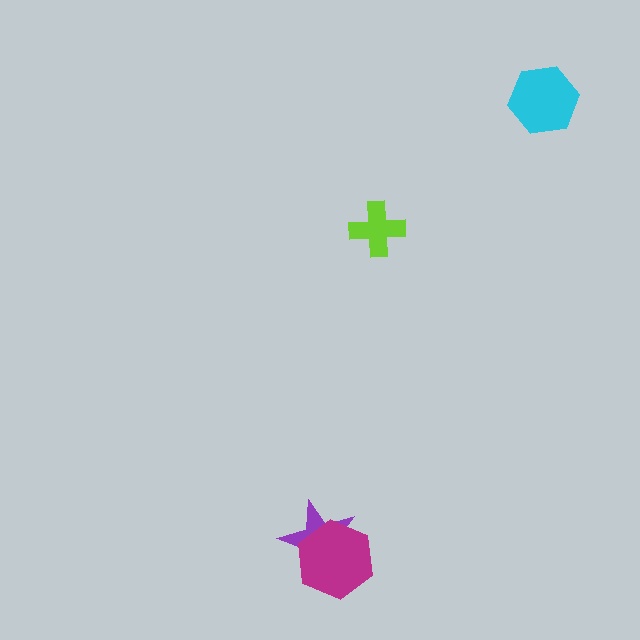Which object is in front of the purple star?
The magenta hexagon is in front of the purple star.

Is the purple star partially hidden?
Yes, it is partially covered by another shape.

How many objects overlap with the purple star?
1 object overlaps with the purple star.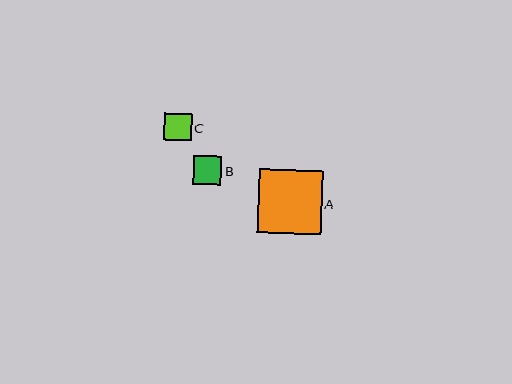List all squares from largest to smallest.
From largest to smallest: A, B, C.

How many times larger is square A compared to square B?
Square A is approximately 2.3 times the size of square B.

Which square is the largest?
Square A is the largest with a size of approximately 64 pixels.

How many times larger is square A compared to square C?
Square A is approximately 2.3 times the size of square C.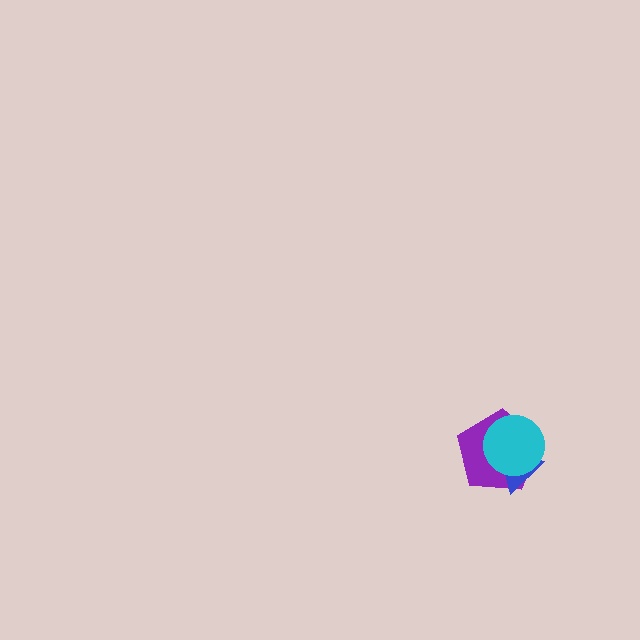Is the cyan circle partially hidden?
No, no other shape covers it.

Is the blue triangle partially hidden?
Yes, it is partially covered by another shape.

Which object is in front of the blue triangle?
The cyan circle is in front of the blue triangle.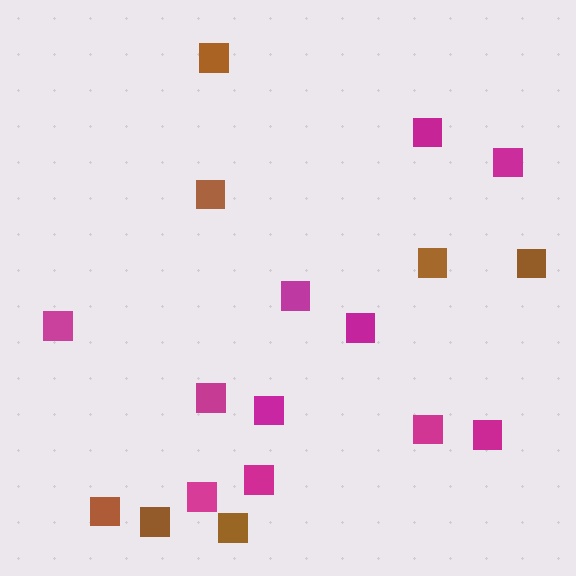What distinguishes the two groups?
There are 2 groups: one group of magenta squares (11) and one group of brown squares (7).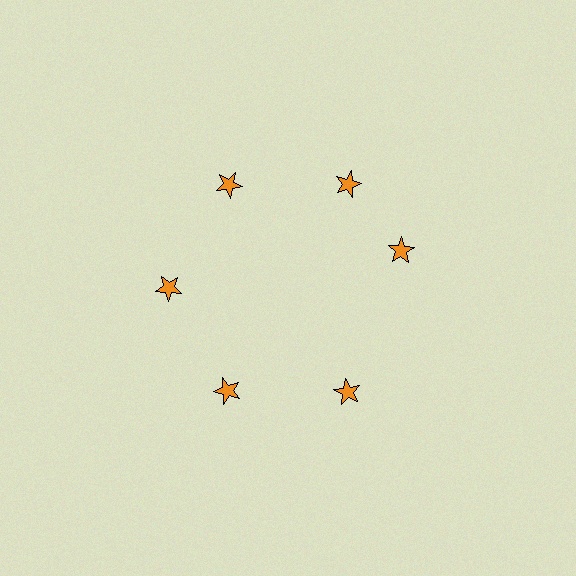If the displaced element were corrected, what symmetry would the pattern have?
It would have 6-fold rotational symmetry — the pattern would map onto itself every 60 degrees.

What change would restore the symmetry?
The symmetry would be restored by rotating it back into even spacing with its neighbors so that all 6 stars sit at equal angles and equal distance from the center.